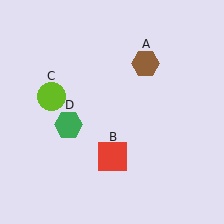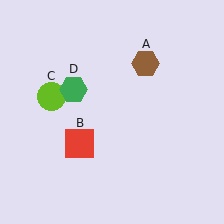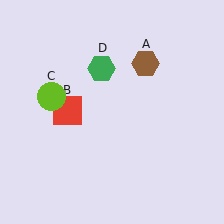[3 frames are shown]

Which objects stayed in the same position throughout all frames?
Brown hexagon (object A) and lime circle (object C) remained stationary.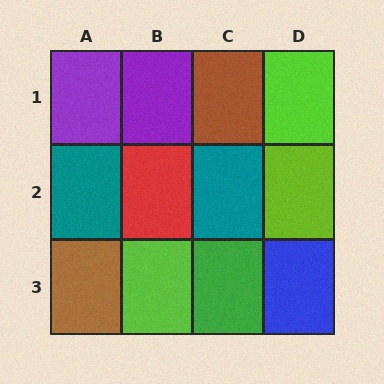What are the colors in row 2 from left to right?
Teal, red, teal, lime.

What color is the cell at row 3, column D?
Blue.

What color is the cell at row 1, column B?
Purple.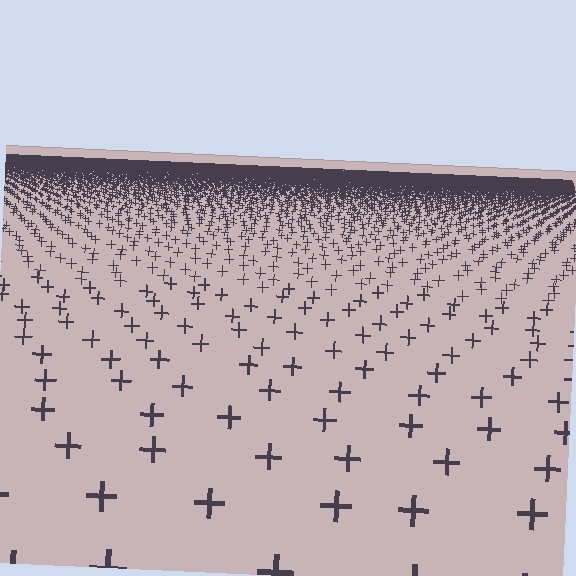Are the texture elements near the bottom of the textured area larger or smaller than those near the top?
Larger. Near the bottom, elements are closer to the viewer and appear at a bigger on-screen size.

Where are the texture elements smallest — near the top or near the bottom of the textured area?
Near the top.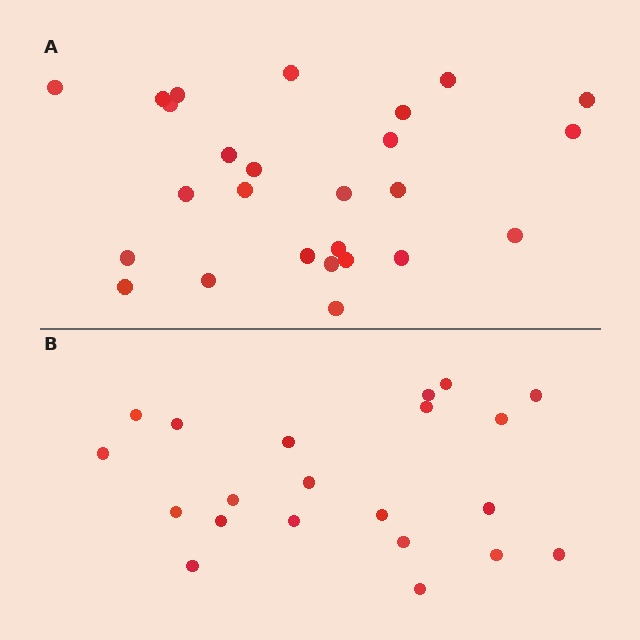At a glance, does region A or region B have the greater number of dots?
Region A (the top region) has more dots.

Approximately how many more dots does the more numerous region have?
Region A has about 5 more dots than region B.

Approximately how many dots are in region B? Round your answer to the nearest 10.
About 20 dots. (The exact count is 21, which rounds to 20.)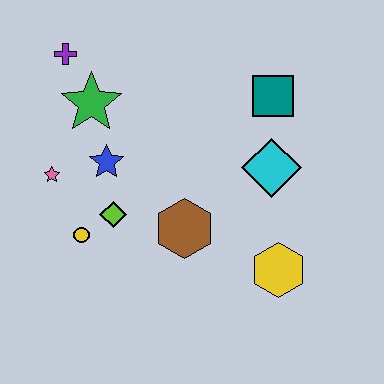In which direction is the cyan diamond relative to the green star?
The cyan diamond is to the right of the green star.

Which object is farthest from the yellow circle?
The teal square is farthest from the yellow circle.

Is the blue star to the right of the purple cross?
Yes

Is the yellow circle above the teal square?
No